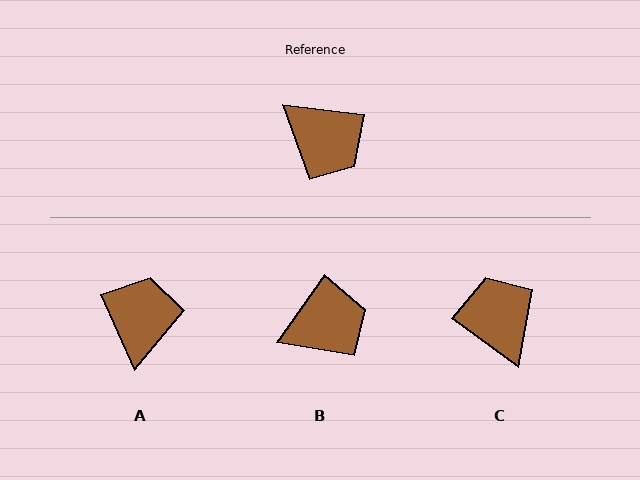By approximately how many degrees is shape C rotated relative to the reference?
Approximately 150 degrees counter-clockwise.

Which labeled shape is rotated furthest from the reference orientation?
C, about 150 degrees away.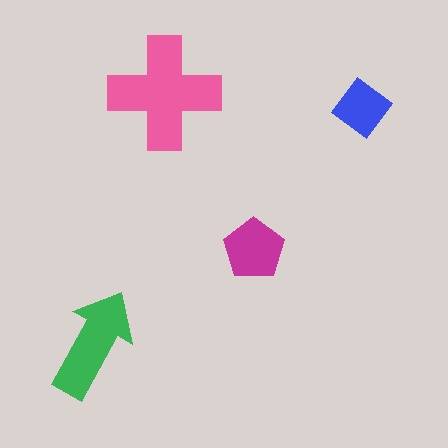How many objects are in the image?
There are 4 objects in the image.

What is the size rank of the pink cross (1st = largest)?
1st.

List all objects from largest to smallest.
The pink cross, the green arrow, the magenta pentagon, the blue diamond.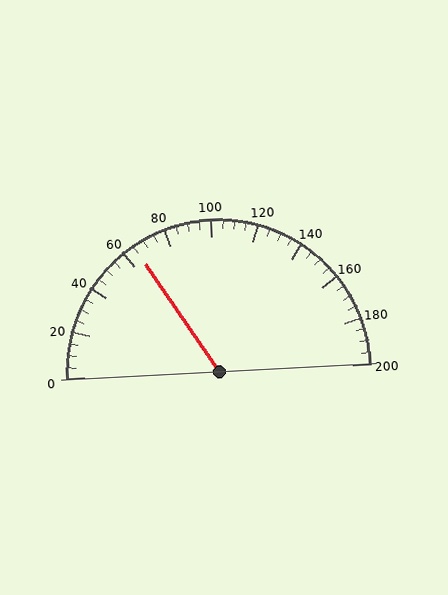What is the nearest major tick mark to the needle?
The nearest major tick mark is 60.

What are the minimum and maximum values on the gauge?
The gauge ranges from 0 to 200.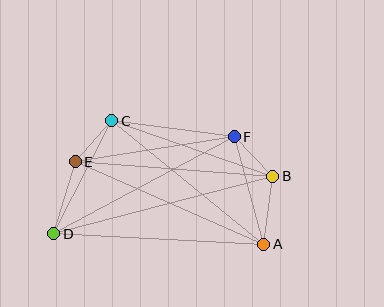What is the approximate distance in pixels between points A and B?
The distance between A and B is approximately 68 pixels.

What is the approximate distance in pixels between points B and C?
The distance between B and C is approximately 170 pixels.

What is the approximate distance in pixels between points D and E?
The distance between D and E is approximately 75 pixels.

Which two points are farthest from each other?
Points B and D are farthest from each other.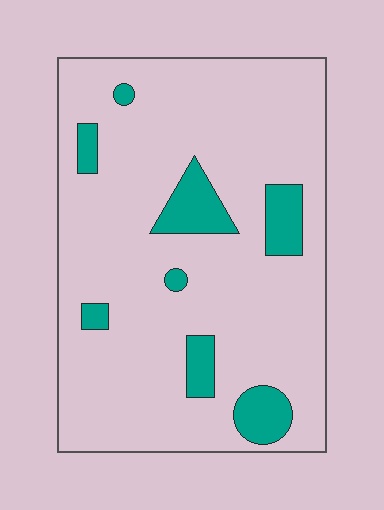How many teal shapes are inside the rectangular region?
8.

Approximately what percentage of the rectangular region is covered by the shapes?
Approximately 15%.